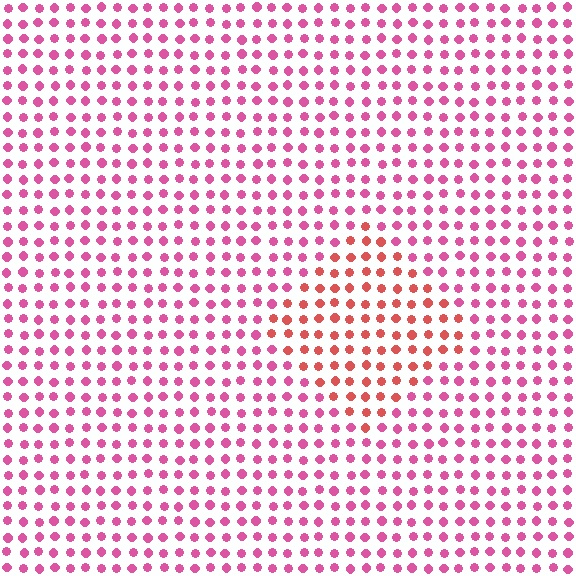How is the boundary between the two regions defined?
The boundary is defined purely by a slight shift in hue (about 34 degrees). Spacing, size, and orientation are identical on both sides.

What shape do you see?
I see a diamond.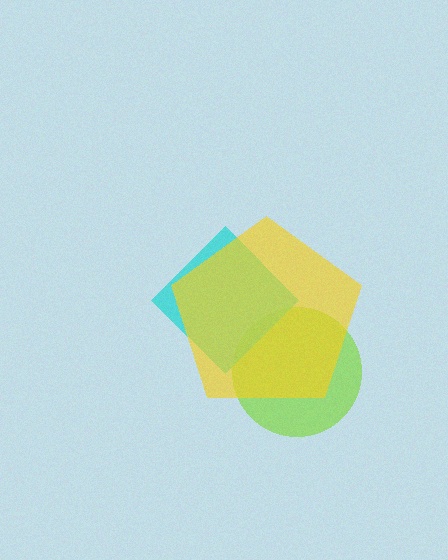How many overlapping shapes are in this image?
There are 3 overlapping shapes in the image.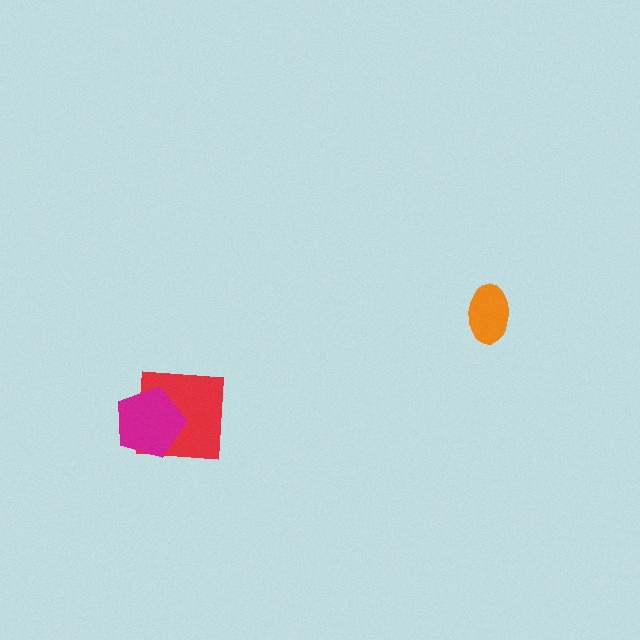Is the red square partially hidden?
Yes, it is partially covered by another shape.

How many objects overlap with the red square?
1 object overlaps with the red square.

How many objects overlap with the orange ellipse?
0 objects overlap with the orange ellipse.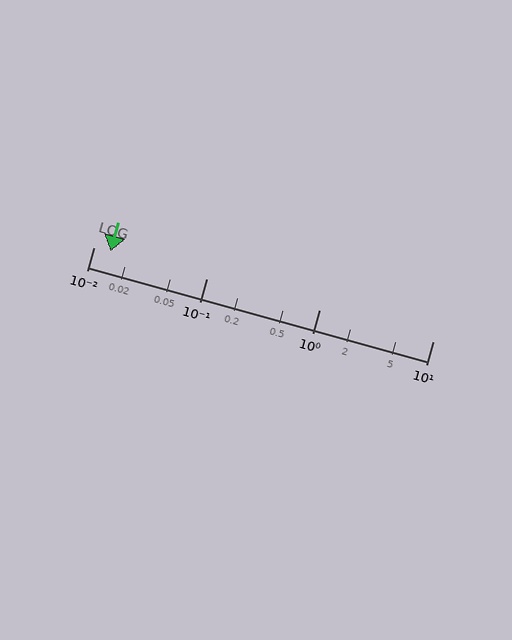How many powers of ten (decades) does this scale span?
The scale spans 3 decades, from 0.01 to 10.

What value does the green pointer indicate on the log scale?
The pointer indicates approximately 0.014.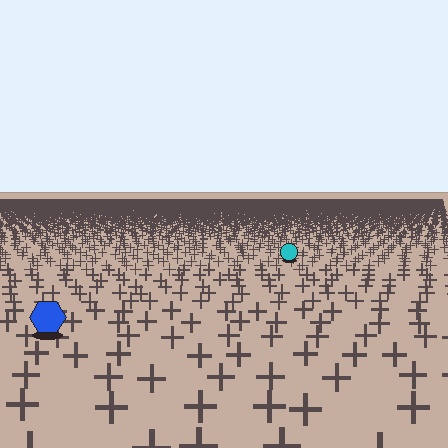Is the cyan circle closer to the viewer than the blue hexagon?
No. The blue hexagon is closer — you can tell from the texture gradient: the ground texture is coarser near it.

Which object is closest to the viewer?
The blue hexagon is closest. The texture marks near it are larger and more spread out.